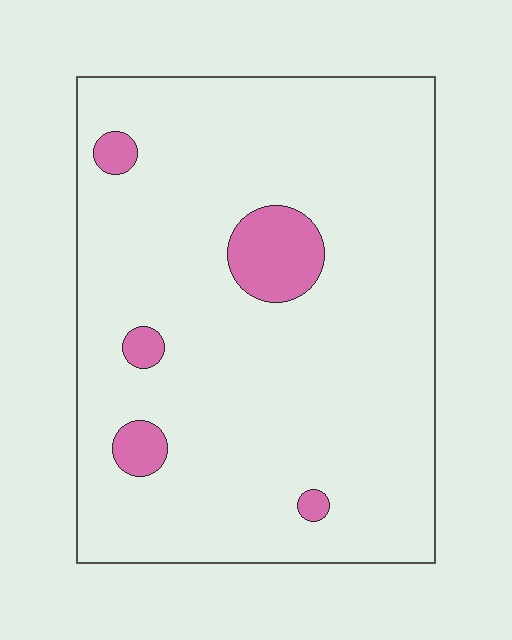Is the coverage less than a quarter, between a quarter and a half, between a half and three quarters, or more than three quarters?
Less than a quarter.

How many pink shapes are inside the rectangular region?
5.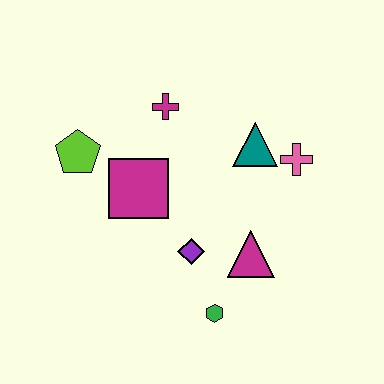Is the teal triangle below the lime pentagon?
No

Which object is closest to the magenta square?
The lime pentagon is closest to the magenta square.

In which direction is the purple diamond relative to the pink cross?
The purple diamond is to the left of the pink cross.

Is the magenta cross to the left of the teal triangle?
Yes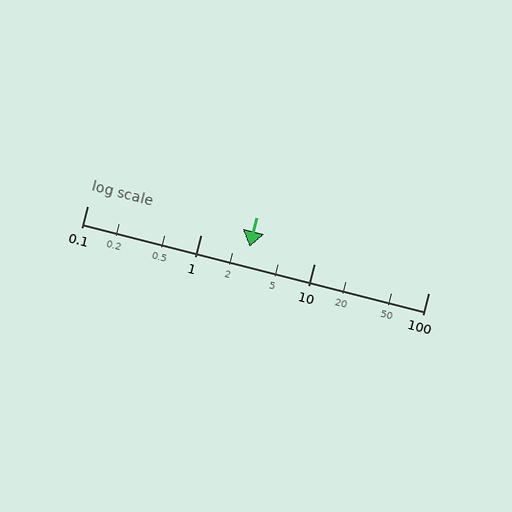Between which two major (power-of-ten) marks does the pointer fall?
The pointer is between 1 and 10.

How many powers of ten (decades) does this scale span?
The scale spans 3 decades, from 0.1 to 100.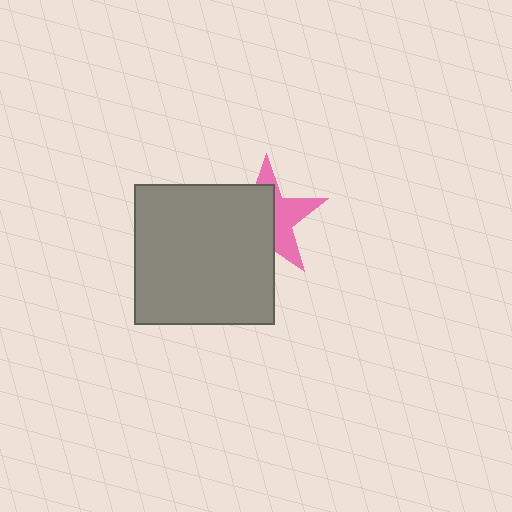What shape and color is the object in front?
The object in front is a gray square.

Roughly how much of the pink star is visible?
A small part of it is visible (roughly 42%).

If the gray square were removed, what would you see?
You would see the complete pink star.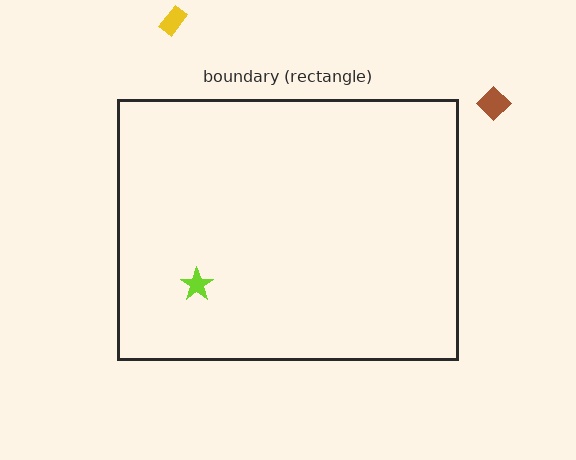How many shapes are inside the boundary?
1 inside, 2 outside.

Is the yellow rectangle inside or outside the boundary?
Outside.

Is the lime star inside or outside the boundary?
Inside.